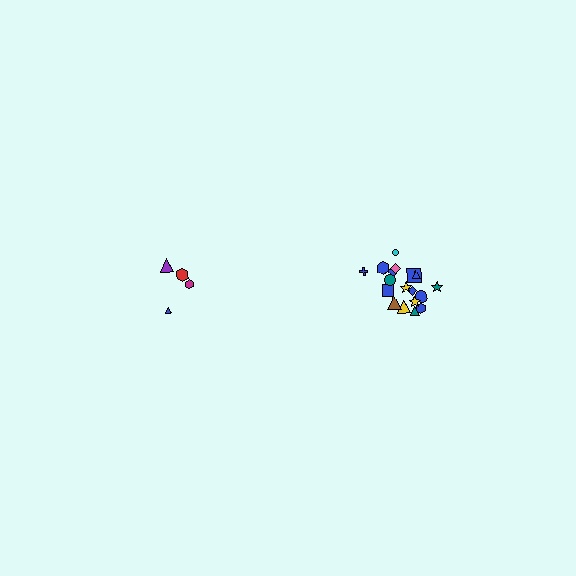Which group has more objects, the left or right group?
The right group.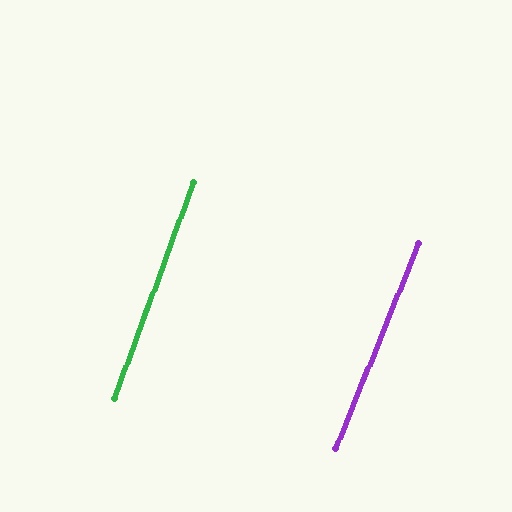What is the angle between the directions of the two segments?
Approximately 2 degrees.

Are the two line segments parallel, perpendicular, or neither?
Parallel — their directions differ by only 1.8°.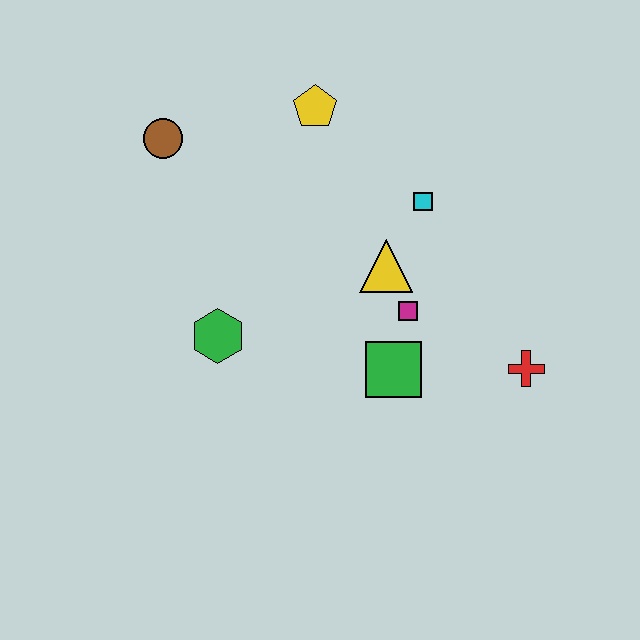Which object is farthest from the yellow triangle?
The brown circle is farthest from the yellow triangle.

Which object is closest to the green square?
The magenta square is closest to the green square.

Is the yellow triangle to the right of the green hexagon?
Yes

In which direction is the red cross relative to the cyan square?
The red cross is below the cyan square.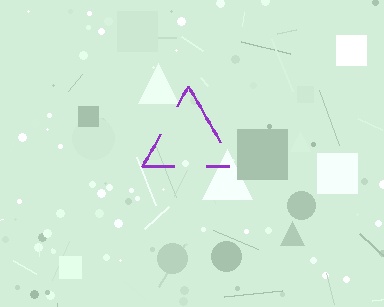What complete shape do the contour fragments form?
The contour fragments form a triangle.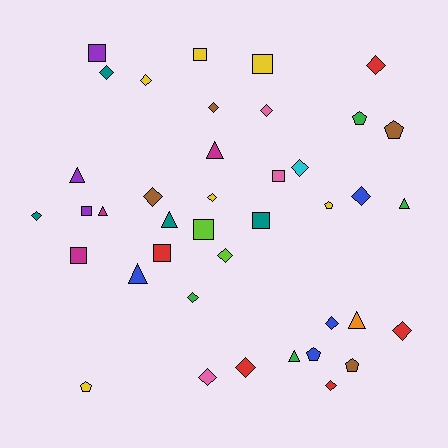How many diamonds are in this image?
There are 17 diamonds.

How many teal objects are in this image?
There are 4 teal objects.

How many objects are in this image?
There are 40 objects.